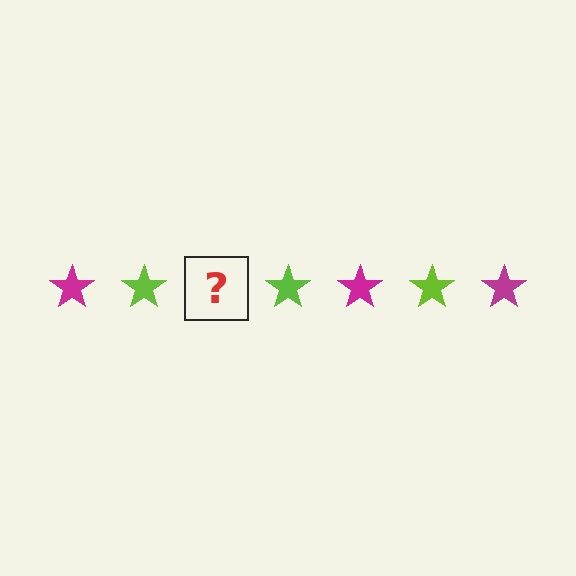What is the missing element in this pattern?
The missing element is a magenta star.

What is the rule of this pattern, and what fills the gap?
The rule is that the pattern cycles through magenta, lime stars. The gap should be filled with a magenta star.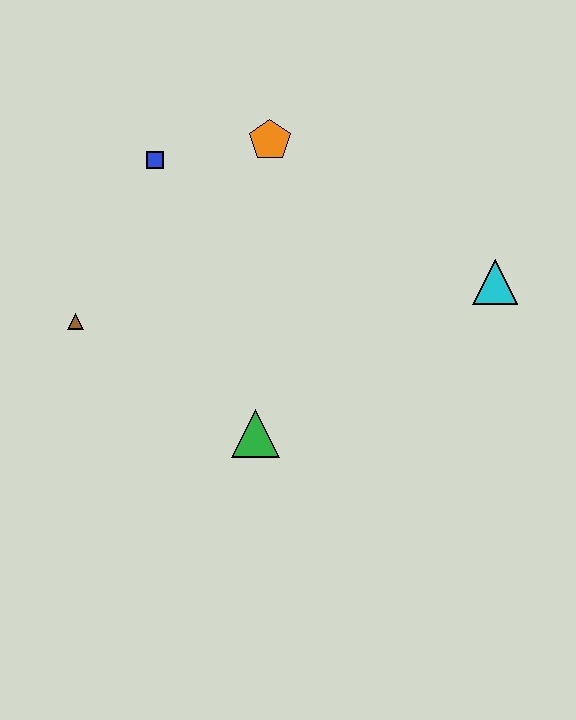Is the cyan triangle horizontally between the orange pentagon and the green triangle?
No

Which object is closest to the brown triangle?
The blue square is closest to the brown triangle.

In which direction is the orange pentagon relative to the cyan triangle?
The orange pentagon is to the left of the cyan triangle.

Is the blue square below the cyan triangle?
No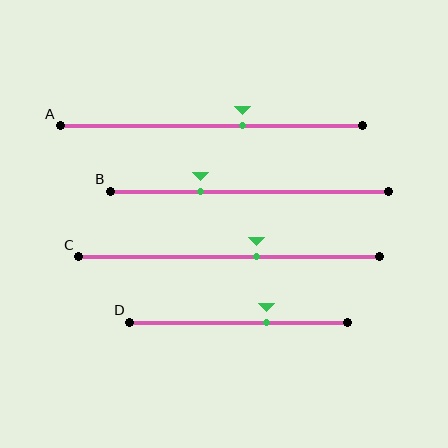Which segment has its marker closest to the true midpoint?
Segment C has its marker closest to the true midpoint.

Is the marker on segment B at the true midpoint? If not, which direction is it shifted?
No, the marker on segment B is shifted to the left by about 18% of the segment length.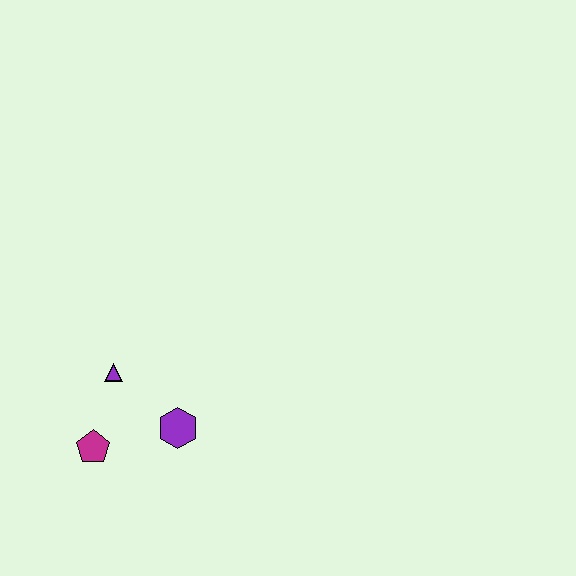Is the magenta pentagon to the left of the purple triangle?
Yes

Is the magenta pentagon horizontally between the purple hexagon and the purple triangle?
No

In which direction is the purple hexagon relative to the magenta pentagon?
The purple hexagon is to the right of the magenta pentagon.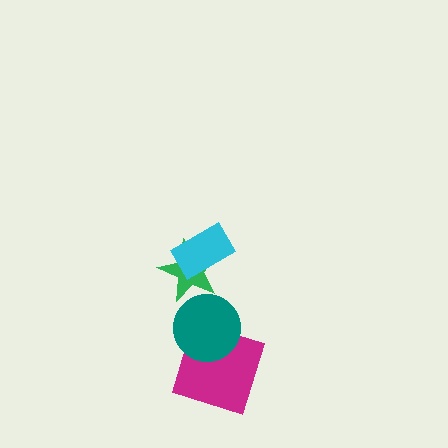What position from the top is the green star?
The green star is 2nd from the top.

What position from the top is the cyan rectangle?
The cyan rectangle is 1st from the top.